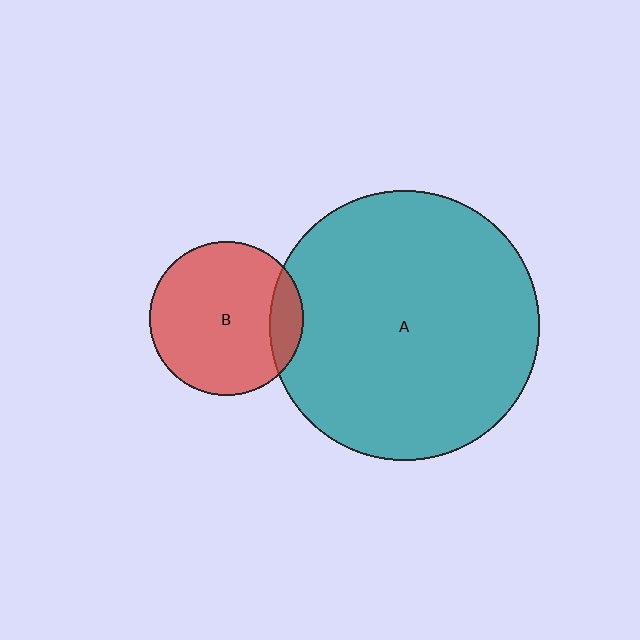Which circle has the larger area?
Circle A (teal).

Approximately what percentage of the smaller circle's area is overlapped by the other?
Approximately 15%.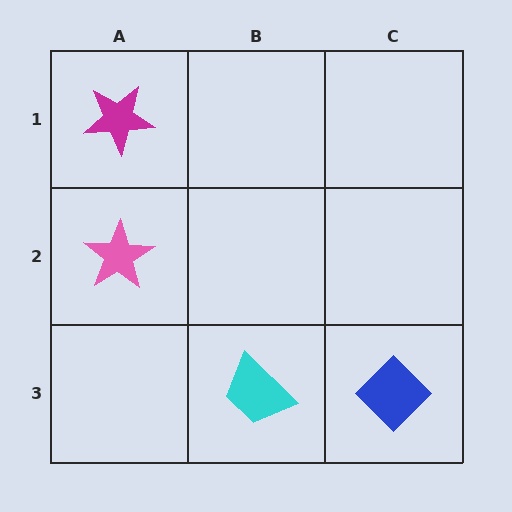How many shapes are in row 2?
1 shape.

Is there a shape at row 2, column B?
No, that cell is empty.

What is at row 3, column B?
A cyan trapezoid.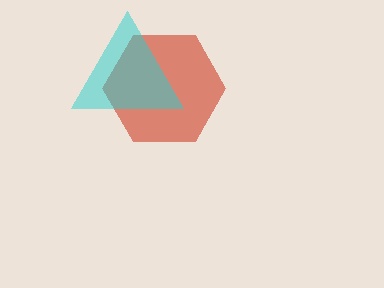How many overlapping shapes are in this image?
There are 2 overlapping shapes in the image.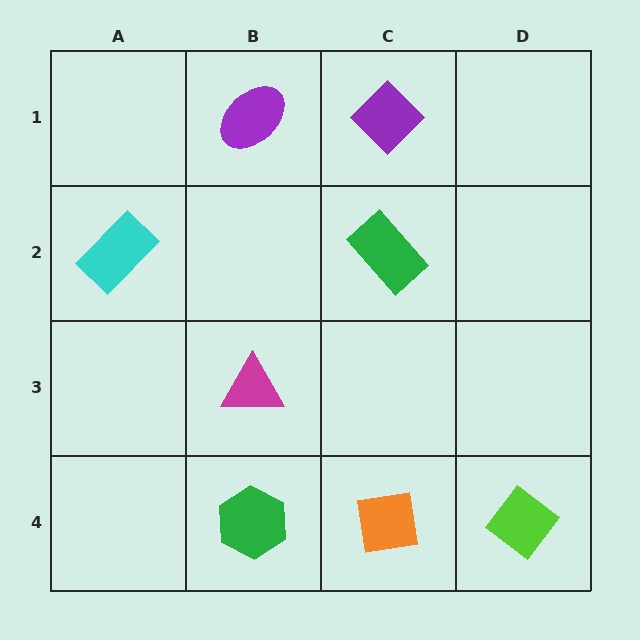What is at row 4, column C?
An orange square.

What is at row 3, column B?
A magenta triangle.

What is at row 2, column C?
A green rectangle.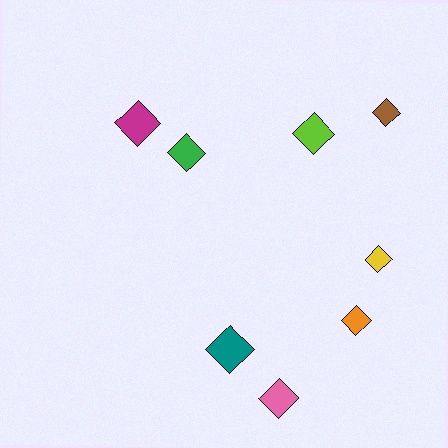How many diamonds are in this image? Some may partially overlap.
There are 8 diamonds.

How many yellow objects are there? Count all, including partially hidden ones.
There is 1 yellow object.